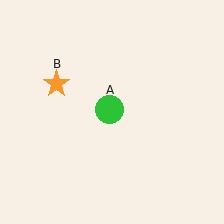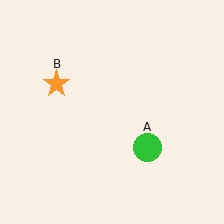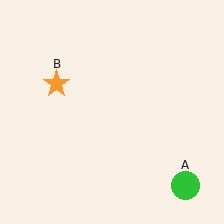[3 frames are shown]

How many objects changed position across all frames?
1 object changed position: green circle (object A).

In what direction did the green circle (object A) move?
The green circle (object A) moved down and to the right.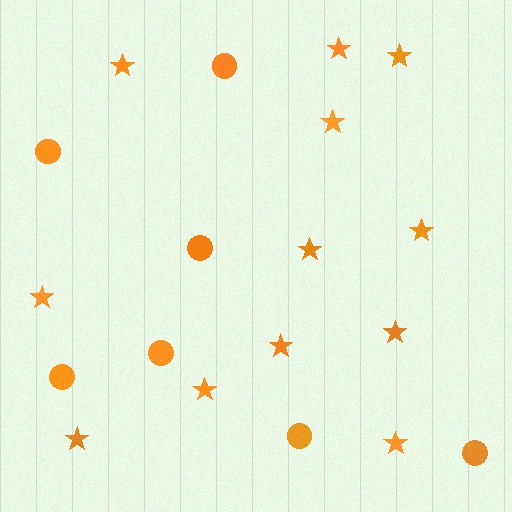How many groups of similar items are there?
There are 2 groups: one group of stars (12) and one group of circles (7).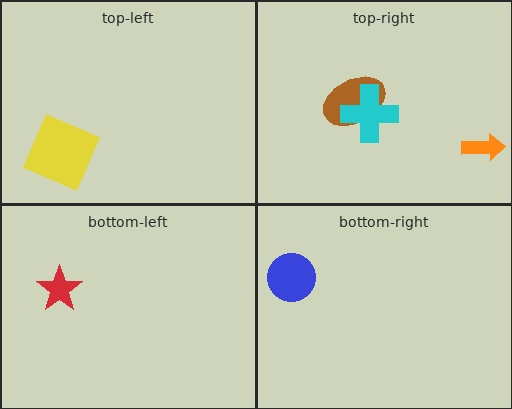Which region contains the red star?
The bottom-left region.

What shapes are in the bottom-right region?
The blue circle.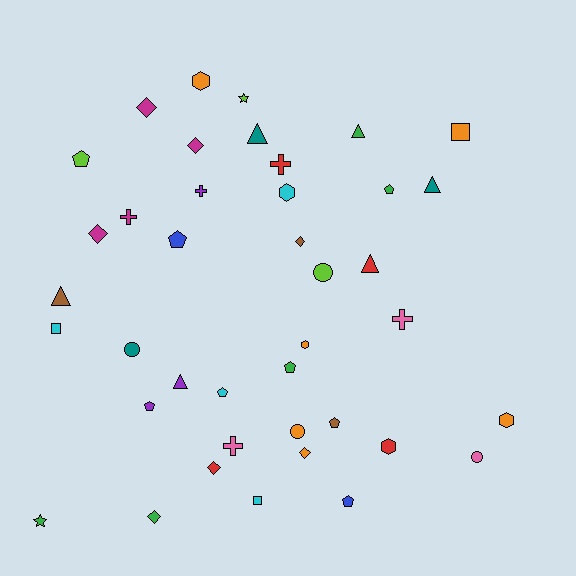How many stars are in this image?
There are 2 stars.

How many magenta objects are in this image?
There are 4 magenta objects.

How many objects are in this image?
There are 40 objects.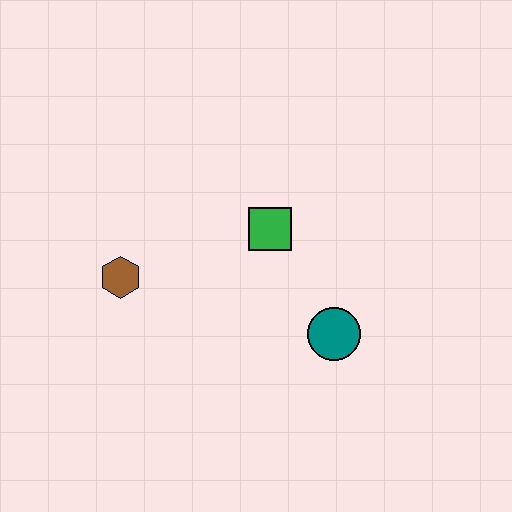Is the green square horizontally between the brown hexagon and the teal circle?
Yes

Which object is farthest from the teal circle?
The brown hexagon is farthest from the teal circle.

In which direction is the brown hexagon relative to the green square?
The brown hexagon is to the left of the green square.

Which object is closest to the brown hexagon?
The green square is closest to the brown hexagon.